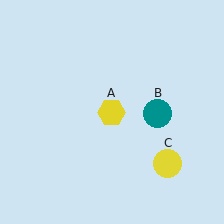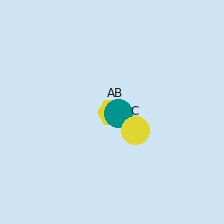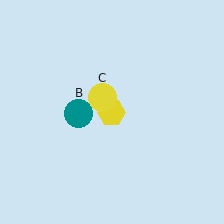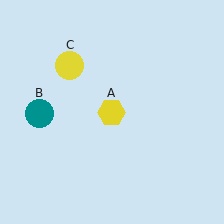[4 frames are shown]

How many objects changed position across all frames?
2 objects changed position: teal circle (object B), yellow circle (object C).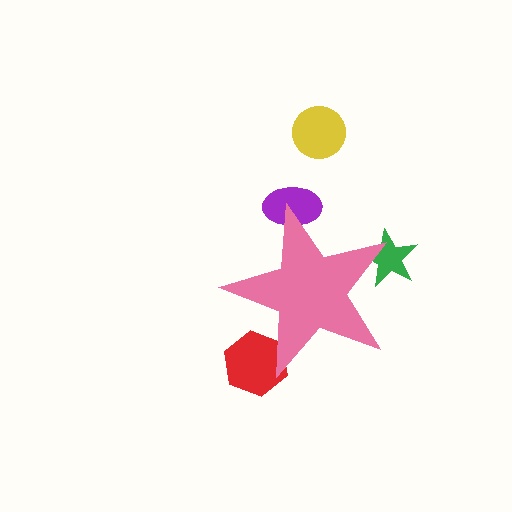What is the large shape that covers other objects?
A pink star.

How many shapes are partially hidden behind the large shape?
3 shapes are partially hidden.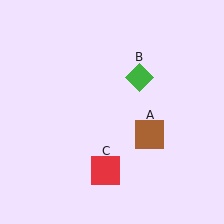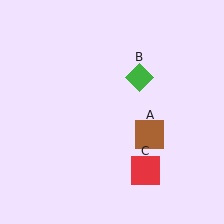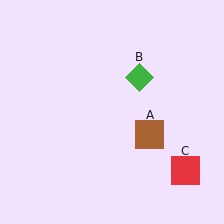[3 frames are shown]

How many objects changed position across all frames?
1 object changed position: red square (object C).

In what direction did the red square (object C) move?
The red square (object C) moved right.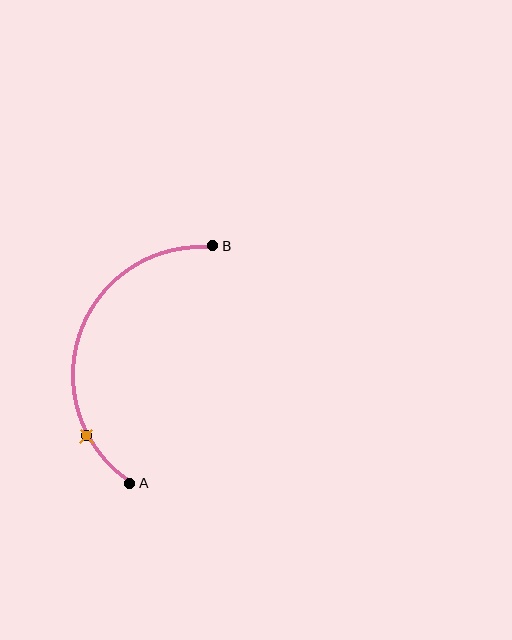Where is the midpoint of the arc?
The arc midpoint is the point on the curve farthest from the straight line joining A and B. It sits to the left of that line.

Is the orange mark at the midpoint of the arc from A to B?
No. The orange mark lies on the arc but is closer to endpoint A. The arc midpoint would be at the point on the curve equidistant along the arc from both A and B.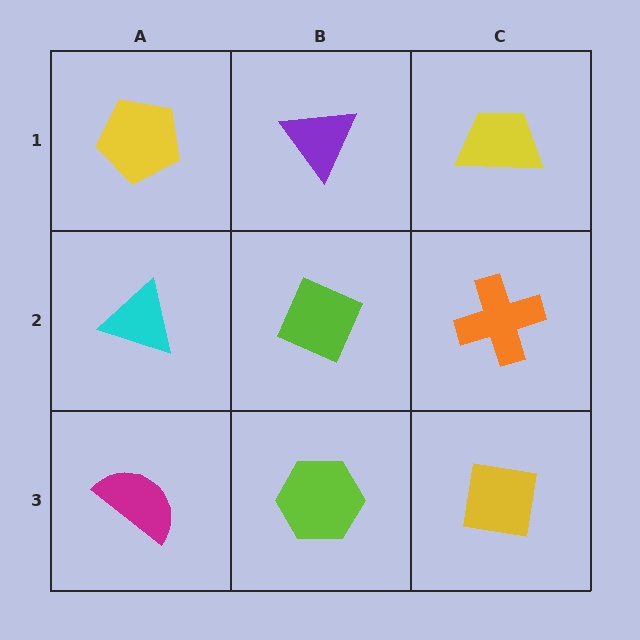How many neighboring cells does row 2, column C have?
3.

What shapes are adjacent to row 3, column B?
A lime diamond (row 2, column B), a magenta semicircle (row 3, column A), a yellow square (row 3, column C).